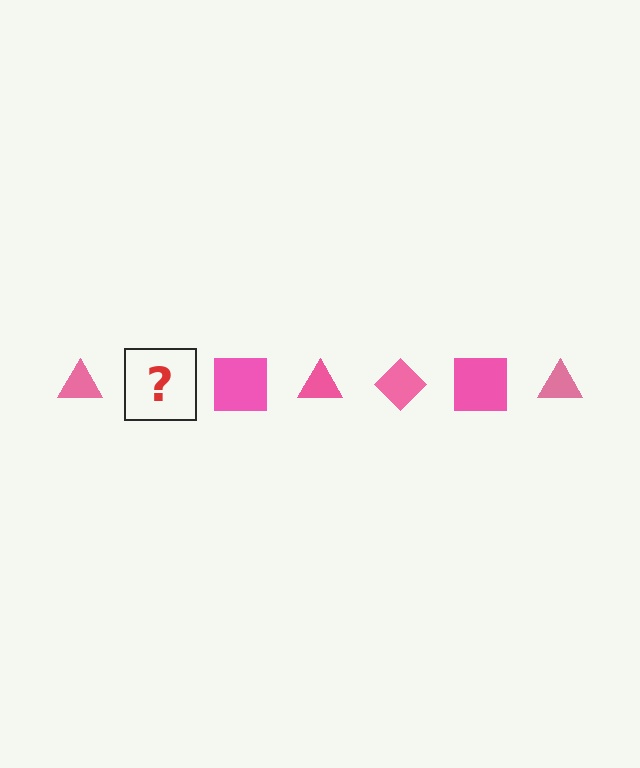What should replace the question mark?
The question mark should be replaced with a pink diamond.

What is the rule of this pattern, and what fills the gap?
The rule is that the pattern cycles through triangle, diamond, square shapes in pink. The gap should be filled with a pink diamond.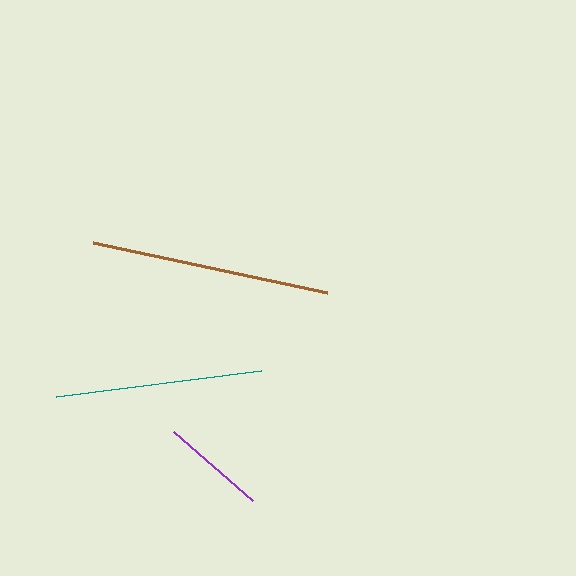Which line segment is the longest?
The brown line is the longest at approximately 239 pixels.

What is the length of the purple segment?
The purple segment is approximately 104 pixels long.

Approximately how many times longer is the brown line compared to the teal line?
The brown line is approximately 1.2 times the length of the teal line.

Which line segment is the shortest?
The purple line is the shortest at approximately 104 pixels.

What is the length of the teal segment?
The teal segment is approximately 207 pixels long.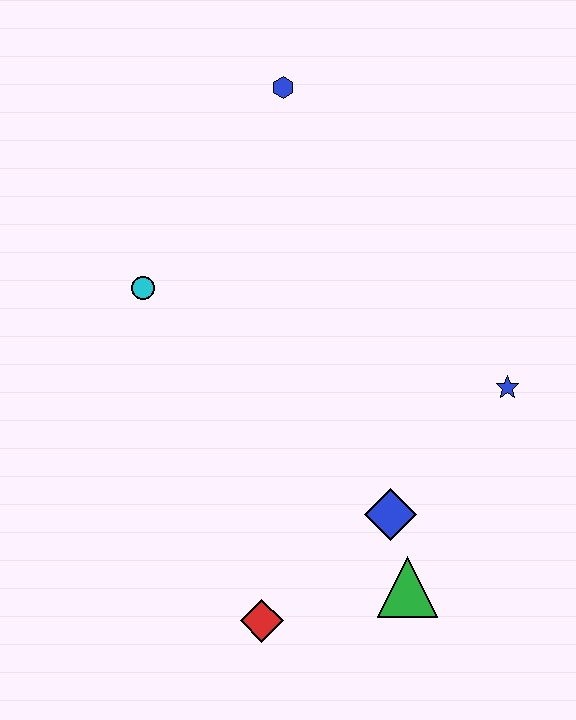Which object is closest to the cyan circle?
The blue hexagon is closest to the cyan circle.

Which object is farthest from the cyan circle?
The green triangle is farthest from the cyan circle.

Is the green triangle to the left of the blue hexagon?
No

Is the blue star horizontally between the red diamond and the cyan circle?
No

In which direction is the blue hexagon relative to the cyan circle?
The blue hexagon is above the cyan circle.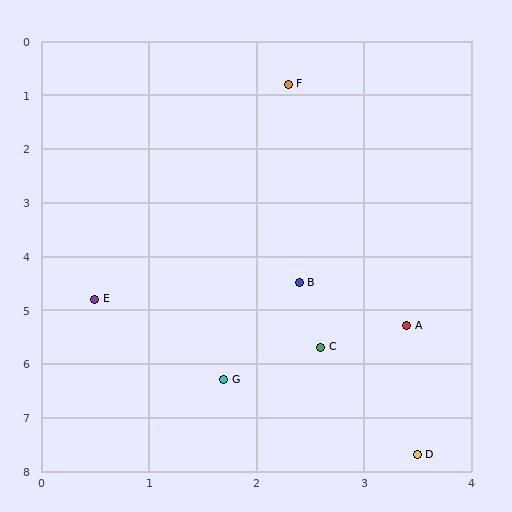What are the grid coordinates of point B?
Point B is at approximately (2.4, 4.5).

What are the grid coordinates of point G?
Point G is at approximately (1.7, 6.3).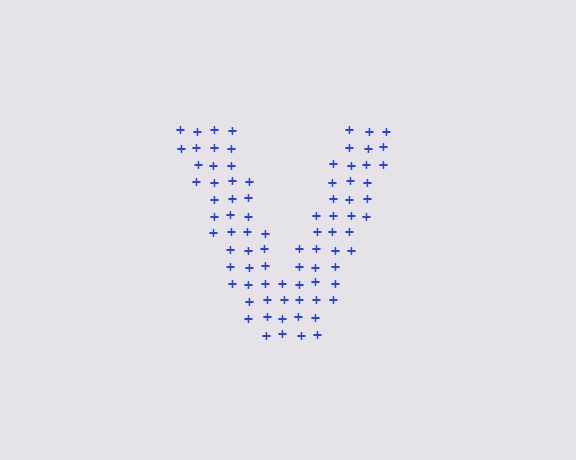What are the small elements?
The small elements are plus signs.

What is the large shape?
The large shape is the letter V.